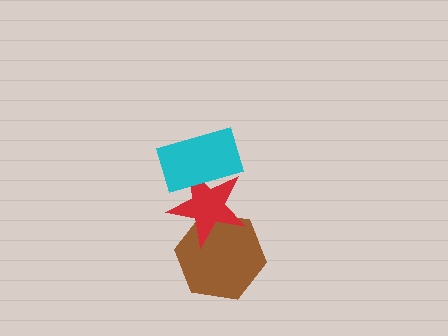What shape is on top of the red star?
The cyan rectangle is on top of the red star.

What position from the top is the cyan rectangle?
The cyan rectangle is 1st from the top.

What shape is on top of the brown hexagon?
The red star is on top of the brown hexagon.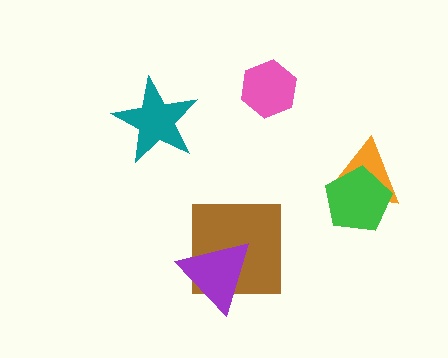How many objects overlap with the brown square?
1 object overlaps with the brown square.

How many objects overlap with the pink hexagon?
0 objects overlap with the pink hexagon.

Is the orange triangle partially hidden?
Yes, it is partially covered by another shape.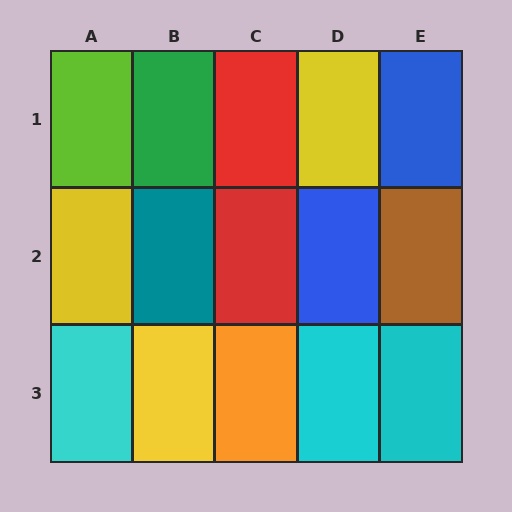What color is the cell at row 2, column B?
Teal.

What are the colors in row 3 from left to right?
Cyan, yellow, orange, cyan, cyan.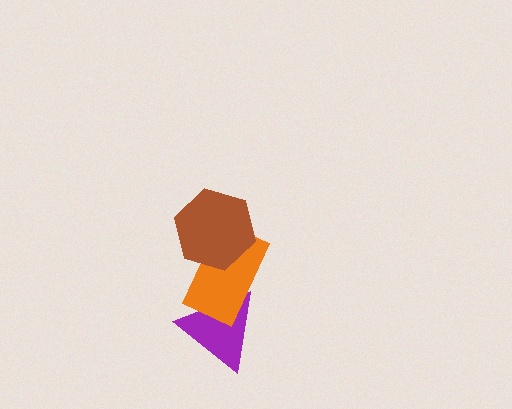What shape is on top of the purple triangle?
The orange rectangle is on top of the purple triangle.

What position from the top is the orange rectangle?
The orange rectangle is 2nd from the top.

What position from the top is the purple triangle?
The purple triangle is 3rd from the top.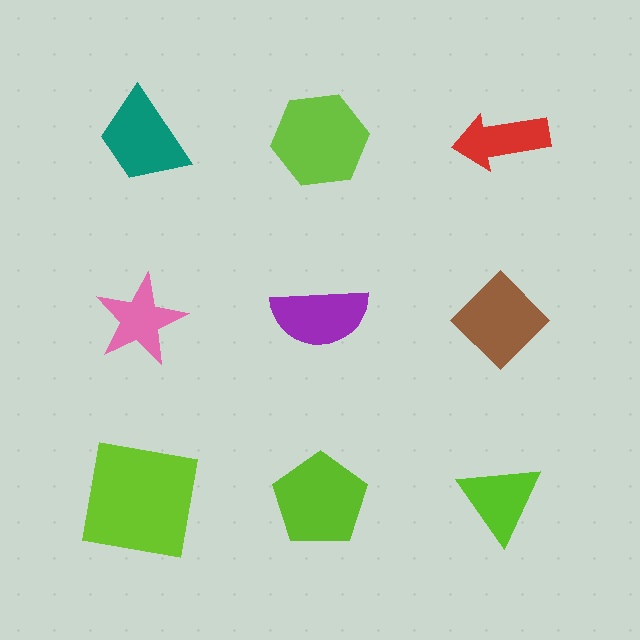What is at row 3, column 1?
A lime square.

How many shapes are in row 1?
3 shapes.